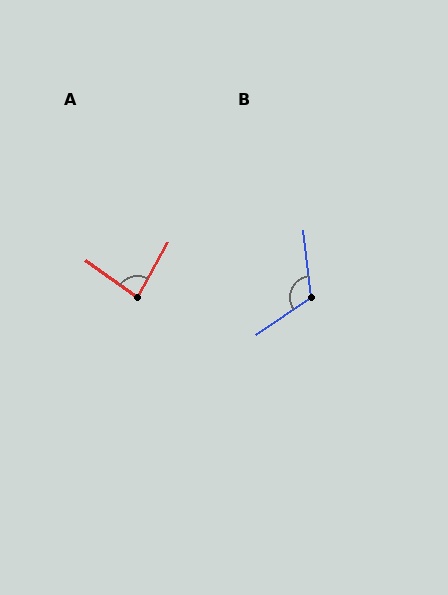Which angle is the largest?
B, at approximately 118 degrees.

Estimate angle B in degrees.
Approximately 118 degrees.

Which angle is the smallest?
A, at approximately 83 degrees.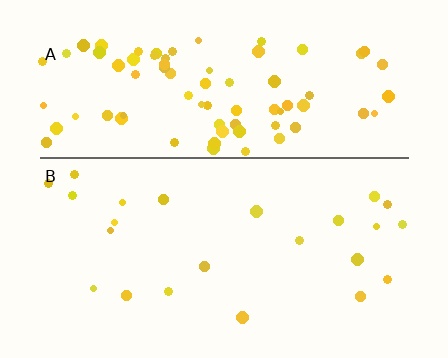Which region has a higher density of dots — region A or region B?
A (the top).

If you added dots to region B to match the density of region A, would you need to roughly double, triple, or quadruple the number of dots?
Approximately quadruple.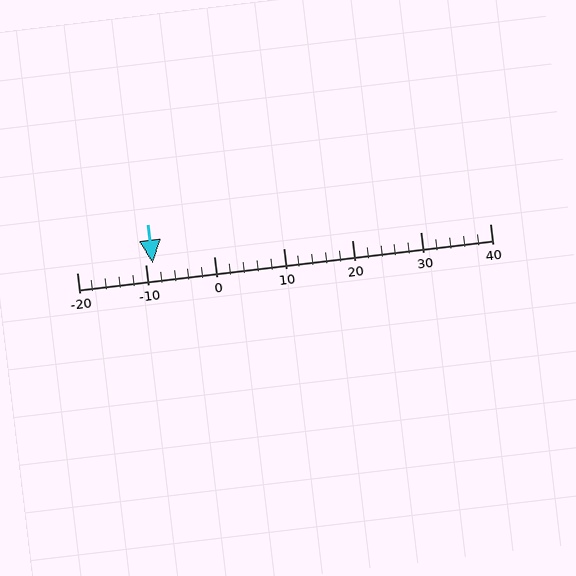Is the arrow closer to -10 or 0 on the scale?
The arrow is closer to -10.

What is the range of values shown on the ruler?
The ruler shows values from -20 to 40.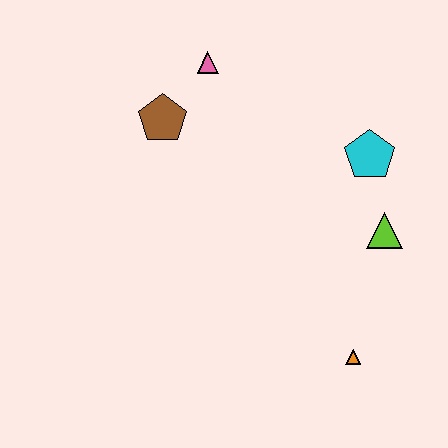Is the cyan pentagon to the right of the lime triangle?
No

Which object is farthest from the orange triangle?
The pink triangle is farthest from the orange triangle.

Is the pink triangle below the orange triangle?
No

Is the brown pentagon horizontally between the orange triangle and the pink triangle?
No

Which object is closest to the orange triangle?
The lime triangle is closest to the orange triangle.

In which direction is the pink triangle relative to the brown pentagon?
The pink triangle is above the brown pentagon.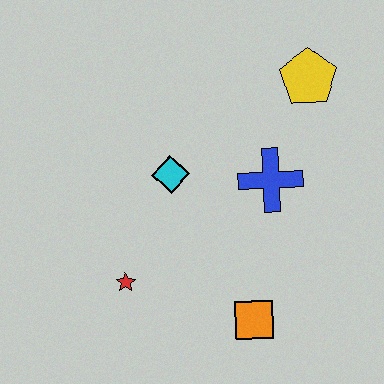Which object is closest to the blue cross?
The cyan diamond is closest to the blue cross.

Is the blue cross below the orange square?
No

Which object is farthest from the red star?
The yellow pentagon is farthest from the red star.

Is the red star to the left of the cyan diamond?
Yes